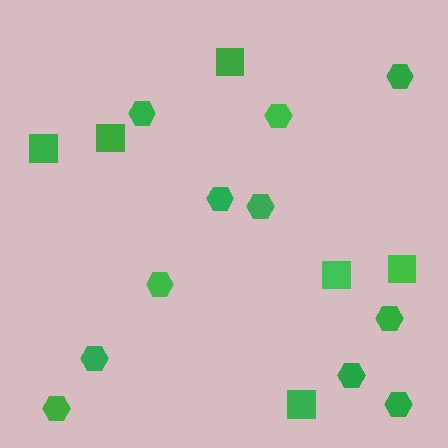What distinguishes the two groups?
There are 2 groups: one group of squares (6) and one group of hexagons (11).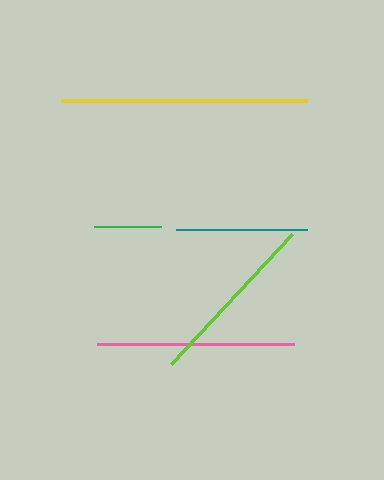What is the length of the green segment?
The green segment is approximately 67 pixels long.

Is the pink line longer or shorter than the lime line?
The pink line is longer than the lime line.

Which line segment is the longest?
The yellow line is the longest at approximately 246 pixels.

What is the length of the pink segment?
The pink segment is approximately 197 pixels long.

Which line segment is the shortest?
The green line is the shortest at approximately 67 pixels.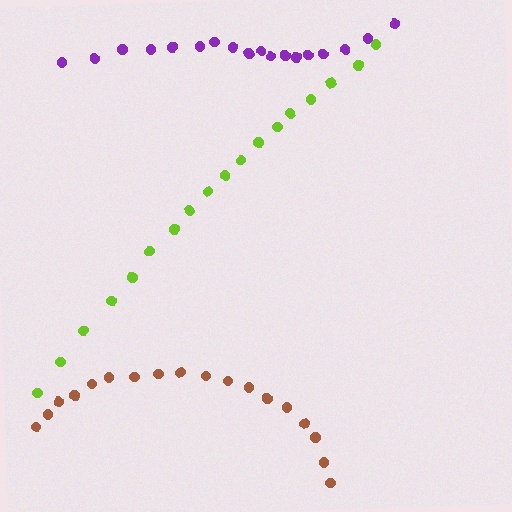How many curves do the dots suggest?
There are 3 distinct paths.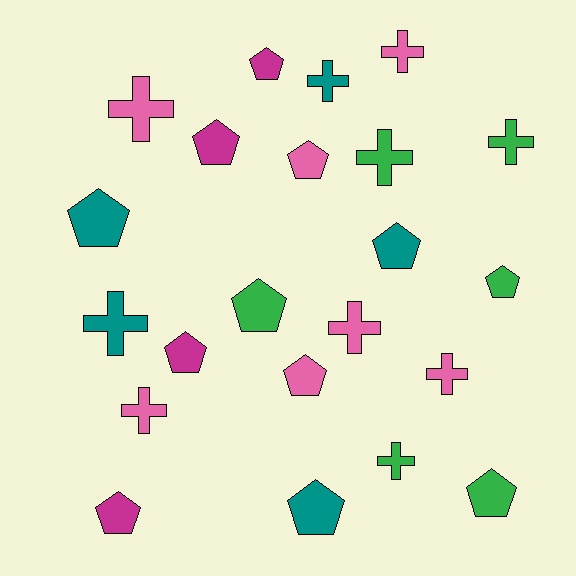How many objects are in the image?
There are 22 objects.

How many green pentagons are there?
There are 3 green pentagons.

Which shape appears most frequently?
Pentagon, with 12 objects.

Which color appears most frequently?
Pink, with 7 objects.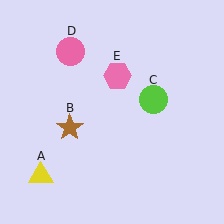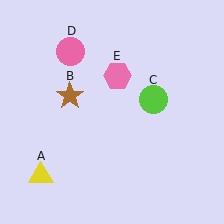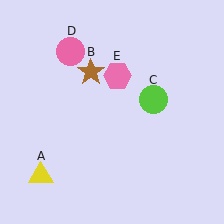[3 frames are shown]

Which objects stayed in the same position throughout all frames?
Yellow triangle (object A) and lime circle (object C) and pink circle (object D) and pink hexagon (object E) remained stationary.